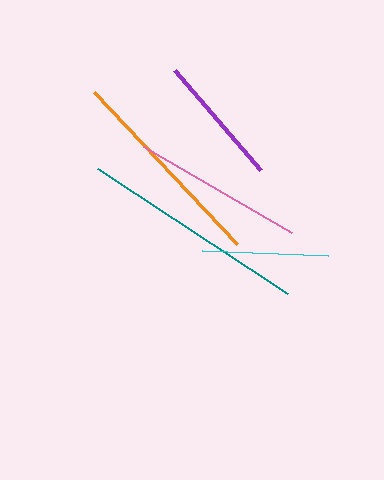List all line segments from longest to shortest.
From longest to shortest: teal, orange, pink, purple, cyan.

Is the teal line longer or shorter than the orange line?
The teal line is longer than the orange line.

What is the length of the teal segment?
The teal segment is approximately 228 pixels long.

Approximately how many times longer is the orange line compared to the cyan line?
The orange line is approximately 1.7 times the length of the cyan line.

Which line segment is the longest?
The teal line is the longest at approximately 228 pixels.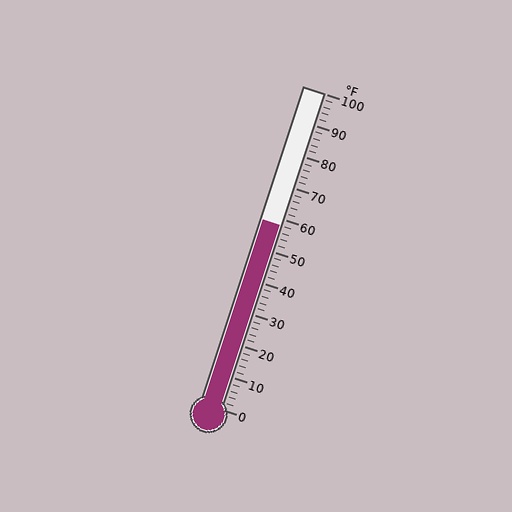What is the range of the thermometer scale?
The thermometer scale ranges from 0°F to 100°F.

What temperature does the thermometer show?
The thermometer shows approximately 58°F.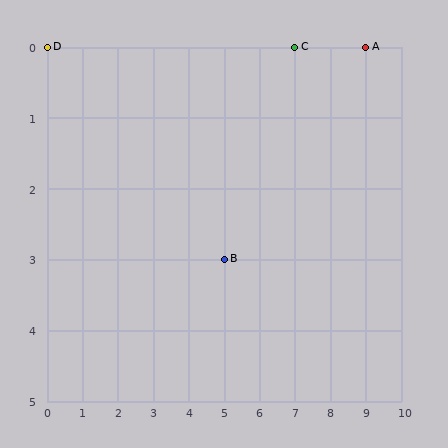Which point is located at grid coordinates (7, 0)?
Point C is at (7, 0).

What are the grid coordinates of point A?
Point A is at grid coordinates (9, 0).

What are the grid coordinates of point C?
Point C is at grid coordinates (7, 0).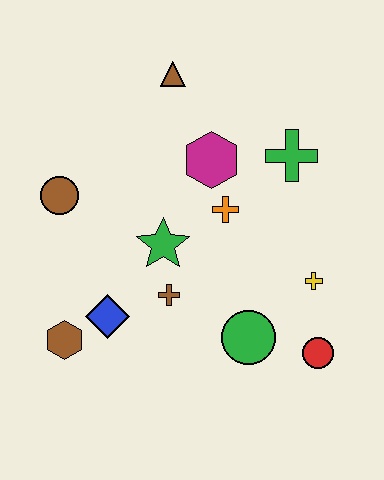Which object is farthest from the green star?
The red circle is farthest from the green star.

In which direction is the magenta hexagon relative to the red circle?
The magenta hexagon is above the red circle.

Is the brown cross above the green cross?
No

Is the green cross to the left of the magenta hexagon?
No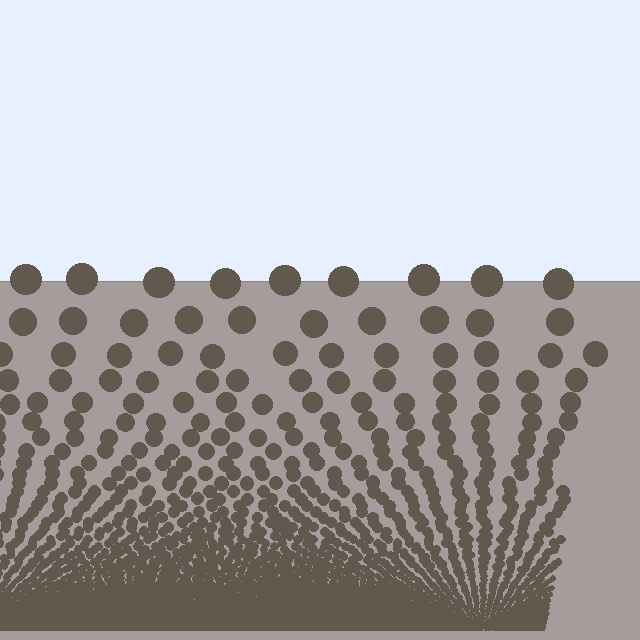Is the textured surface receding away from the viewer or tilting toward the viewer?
The surface appears to tilt toward the viewer. Texture elements get larger and sparser toward the top.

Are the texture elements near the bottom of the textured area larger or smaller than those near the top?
Smaller. The gradient is inverted — elements near the bottom are smaller and denser.